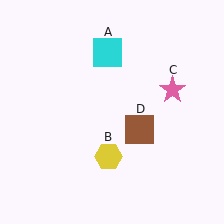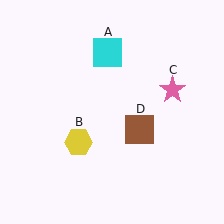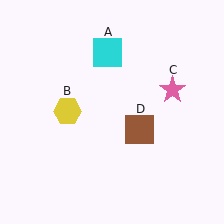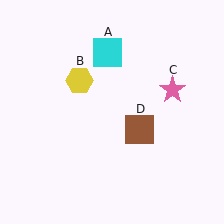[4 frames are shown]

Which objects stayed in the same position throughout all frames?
Cyan square (object A) and pink star (object C) and brown square (object D) remained stationary.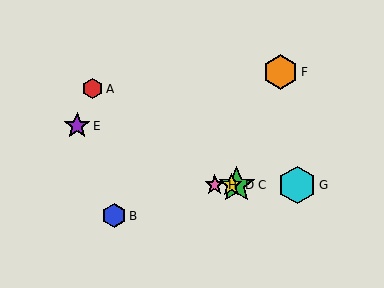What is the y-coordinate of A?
Object A is at y≈89.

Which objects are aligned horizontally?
Objects C, D, G, H are aligned horizontally.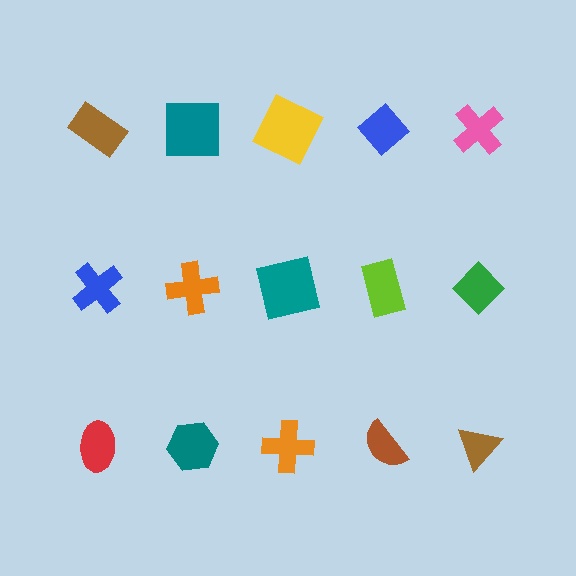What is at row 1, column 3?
A yellow square.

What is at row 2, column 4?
A lime rectangle.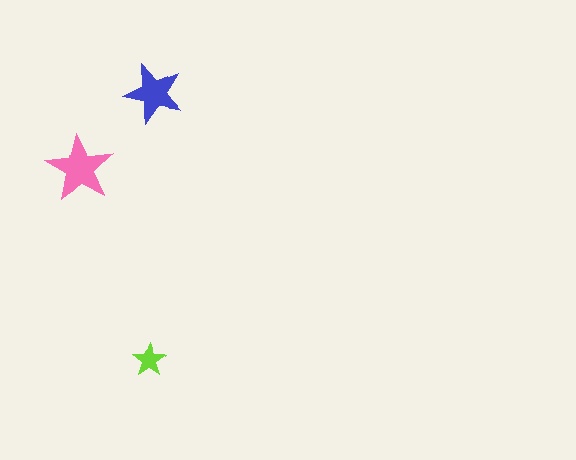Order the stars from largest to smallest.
the pink one, the blue one, the lime one.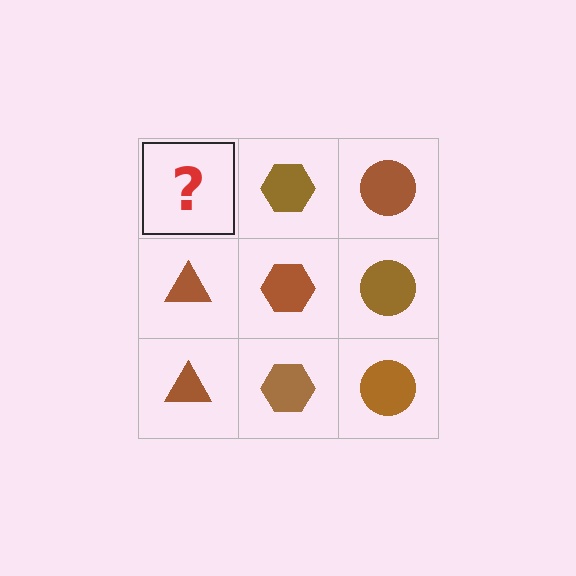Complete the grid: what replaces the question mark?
The question mark should be replaced with a brown triangle.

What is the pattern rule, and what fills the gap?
The rule is that each column has a consistent shape. The gap should be filled with a brown triangle.